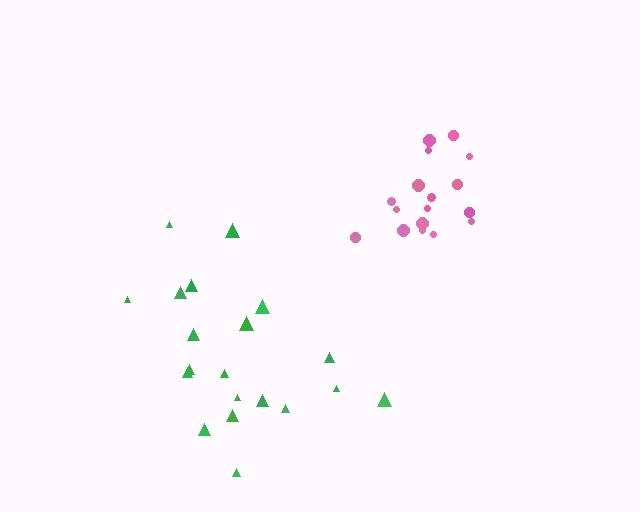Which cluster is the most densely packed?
Pink.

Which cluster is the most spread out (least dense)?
Green.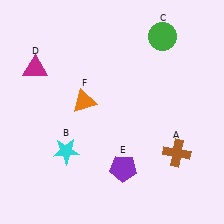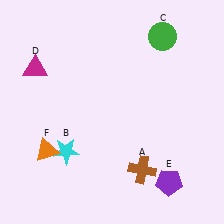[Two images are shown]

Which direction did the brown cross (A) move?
The brown cross (A) moved left.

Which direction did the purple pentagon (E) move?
The purple pentagon (E) moved right.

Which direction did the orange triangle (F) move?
The orange triangle (F) moved down.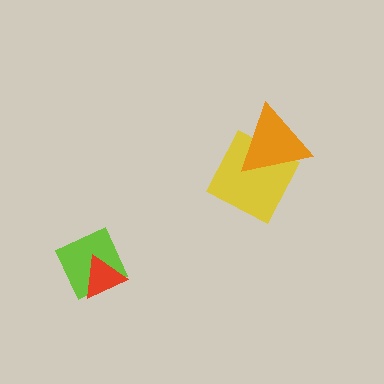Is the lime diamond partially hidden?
Yes, it is partially covered by another shape.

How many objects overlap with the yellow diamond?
1 object overlaps with the yellow diamond.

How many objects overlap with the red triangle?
1 object overlaps with the red triangle.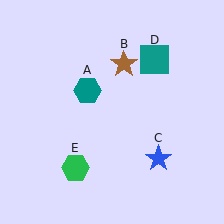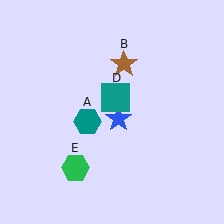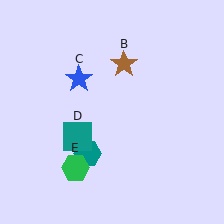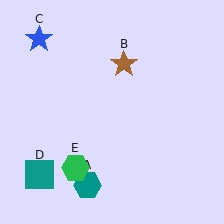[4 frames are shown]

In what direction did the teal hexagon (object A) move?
The teal hexagon (object A) moved down.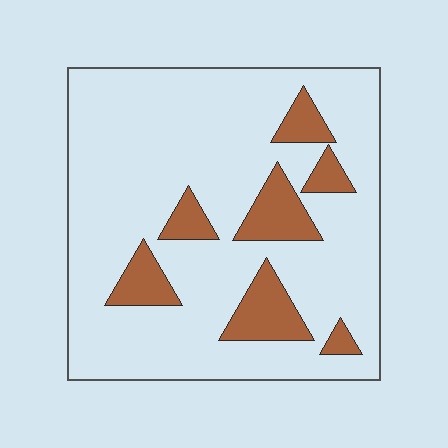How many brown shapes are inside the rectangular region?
7.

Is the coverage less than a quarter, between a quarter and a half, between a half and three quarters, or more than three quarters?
Less than a quarter.